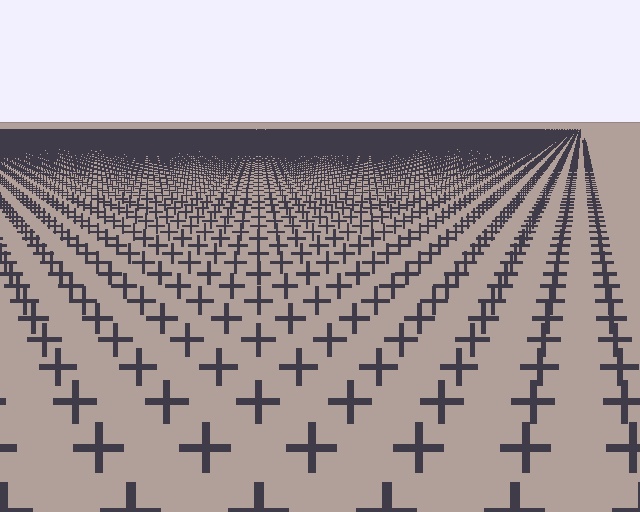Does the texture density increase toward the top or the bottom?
Density increases toward the top.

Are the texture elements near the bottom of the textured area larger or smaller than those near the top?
Larger. Near the bottom, elements are closer to the viewer and appear at a bigger on-screen size.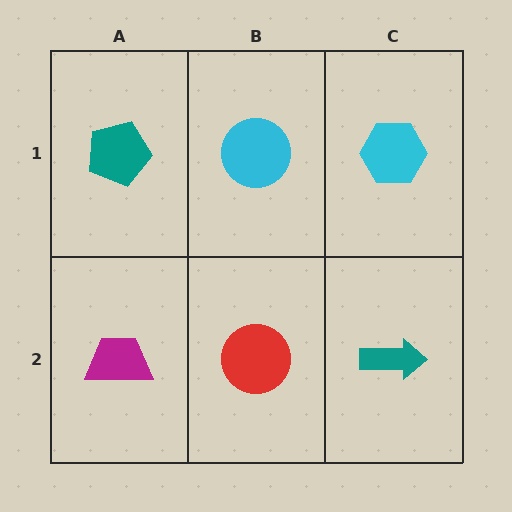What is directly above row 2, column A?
A teal pentagon.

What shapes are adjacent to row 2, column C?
A cyan hexagon (row 1, column C), a red circle (row 2, column B).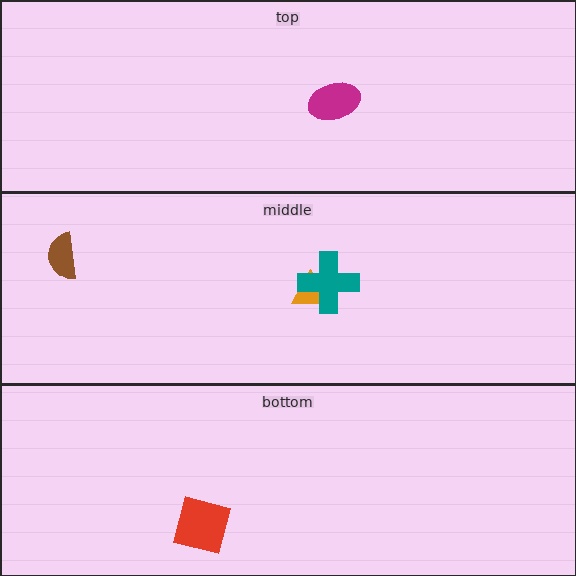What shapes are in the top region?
The magenta ellipse.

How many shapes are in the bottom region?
1.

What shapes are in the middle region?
The orange triangle, the teal cross, the brown semicircle.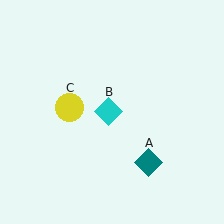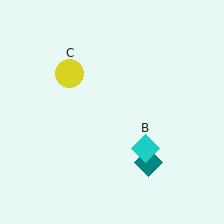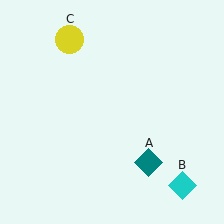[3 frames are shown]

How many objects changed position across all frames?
2 objects changed position: cyan diamond (object B), yellow circle (object C).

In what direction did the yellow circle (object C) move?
The yellow circle (object C) moved up.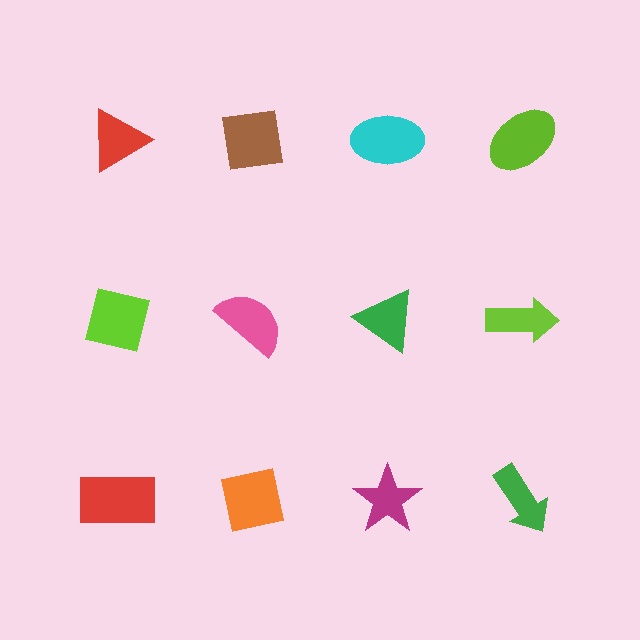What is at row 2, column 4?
A lime arrow.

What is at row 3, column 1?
A red rectangle.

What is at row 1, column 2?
A brown square.